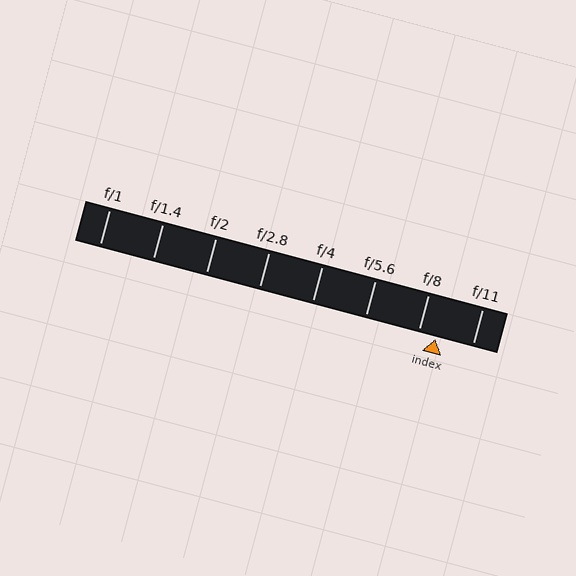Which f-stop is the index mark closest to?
The index mark is closest to f/8.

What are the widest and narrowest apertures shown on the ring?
The widest aperture shown is f/1 and the narrowest is f/11.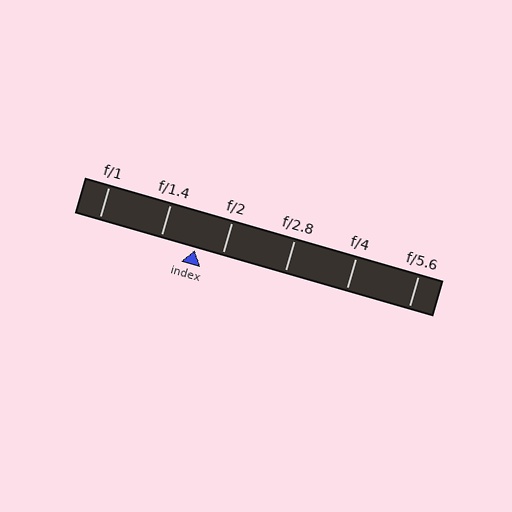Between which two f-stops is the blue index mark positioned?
The index mark is between f/1.4 and f/2.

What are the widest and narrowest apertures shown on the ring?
The widest aperture shown is f/1 and the narrowest is f/5.6.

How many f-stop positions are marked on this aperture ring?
There are 6 f-stop positions marked.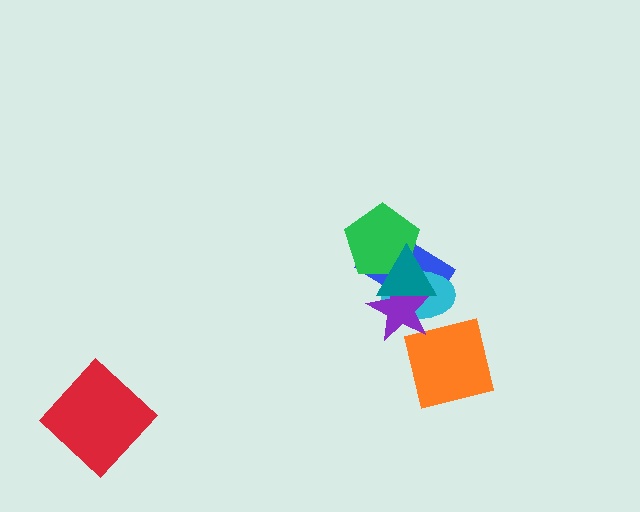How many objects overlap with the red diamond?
0 objects overlap with the red diamond.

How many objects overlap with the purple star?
3 objects overlap with the purple star.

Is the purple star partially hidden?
Yes, it is partially covered by another shape.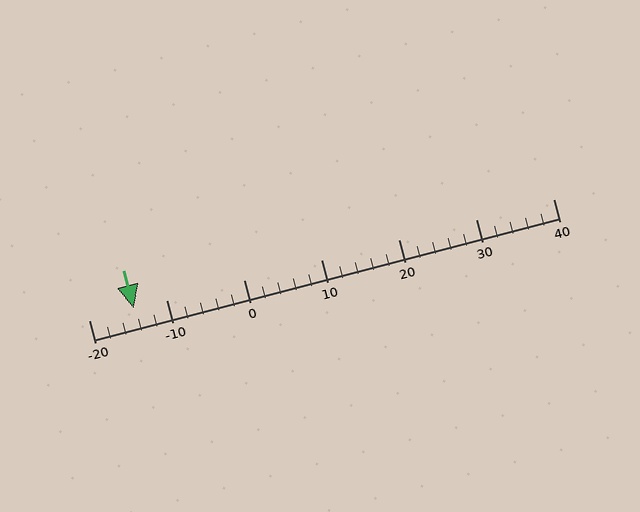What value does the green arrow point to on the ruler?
The green arrow points to approximately -14.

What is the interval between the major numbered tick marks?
The major tick marks are spaced 10 units apart.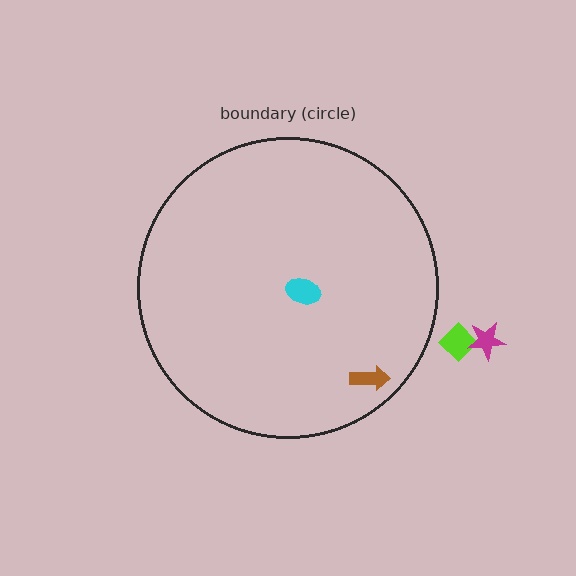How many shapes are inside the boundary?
2 inside, 2 outside.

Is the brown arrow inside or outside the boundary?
Inside.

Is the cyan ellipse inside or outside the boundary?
Inside.